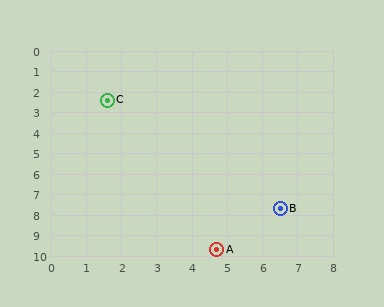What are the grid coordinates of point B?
Point B is at approximately (6.5, 7.7).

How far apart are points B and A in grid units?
Points B and A are about 2.7 grid units apart.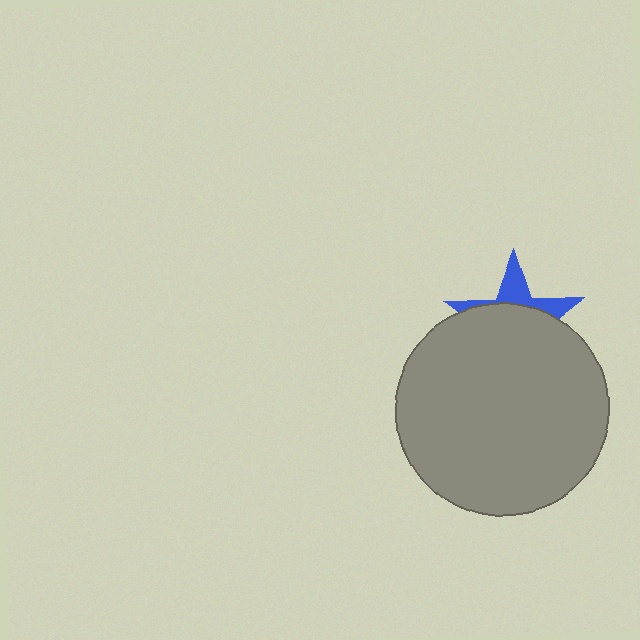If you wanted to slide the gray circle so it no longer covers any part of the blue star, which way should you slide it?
Slide it down — that is the most direct way to separate the two shapes.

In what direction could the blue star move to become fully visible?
The blue star could move up. That would shift it out from behind the gray circle entirely.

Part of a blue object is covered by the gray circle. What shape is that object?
It is a star.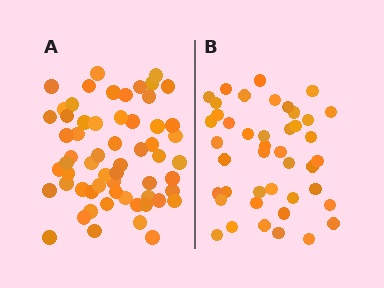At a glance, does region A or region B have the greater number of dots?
Region A (the left region) has more dots.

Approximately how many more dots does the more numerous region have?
Region A has approximately 15 more dots than region B.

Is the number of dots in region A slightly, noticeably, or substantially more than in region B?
Region A has noticeably more, but not dramatically so. The ratio is roughly 1.4 to 1.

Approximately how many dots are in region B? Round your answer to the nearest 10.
About 40 dots. (The exact count is 43, which rounds to 40.)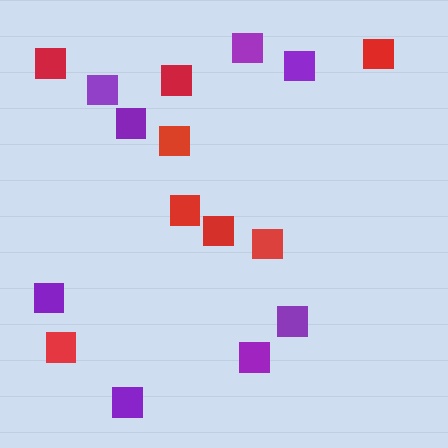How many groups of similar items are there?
There are 2 groups: one group of purple squares (8) and one group of red squares (8).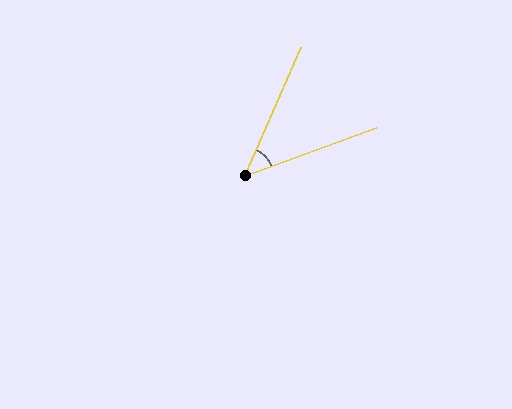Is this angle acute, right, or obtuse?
It is acute.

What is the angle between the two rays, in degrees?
Approximately 46 degrees.